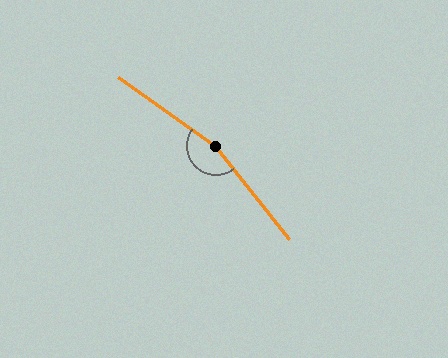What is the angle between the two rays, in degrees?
Approximately 164 degrees.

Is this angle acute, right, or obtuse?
It is obtuse.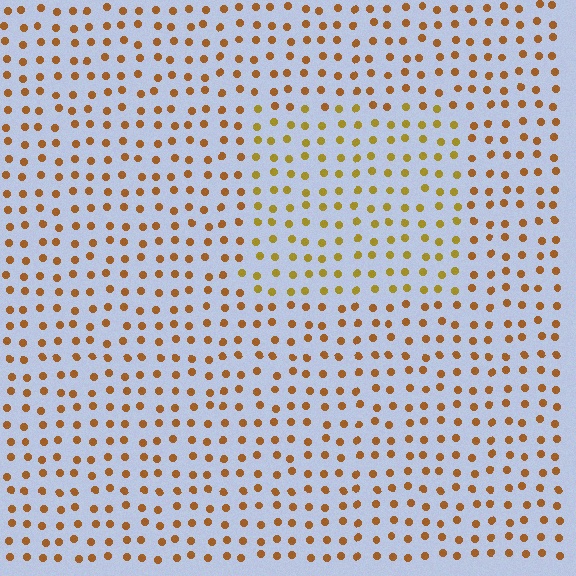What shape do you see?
I see a rectangle.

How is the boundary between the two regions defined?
The boundary is defined purely by a slight shift in hue (about 24 degrees). Spacing, size, and orientation are identical on both sides.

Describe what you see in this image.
The image is filled with small brown elements in a uniform arrangement. A rectangle-shaped region is visible where the elements are tinted to a slightly different hue, forming a subtle color boundary.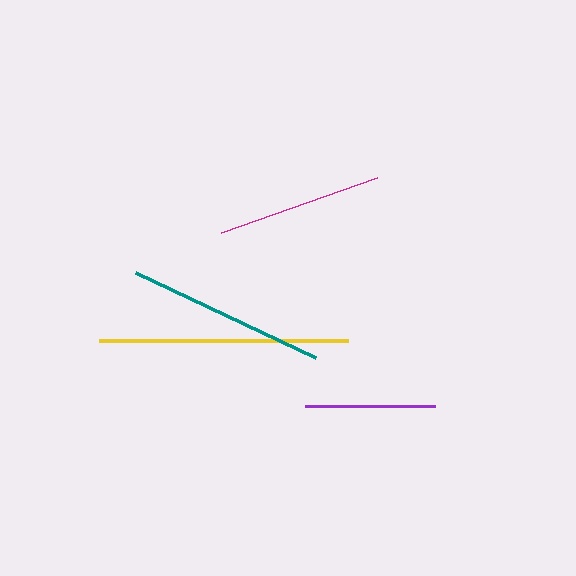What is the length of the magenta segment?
The magenta segment is approximately 165 pixels long.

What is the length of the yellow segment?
The yellow segment is approximately 249 pixels long.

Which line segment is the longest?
The yellow line is the longest at approximately 249 pixels.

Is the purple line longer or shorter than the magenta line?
The magenta line is longer than the purple line.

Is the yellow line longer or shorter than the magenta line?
The yellow line is longer than the magenta line.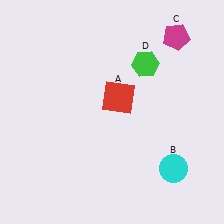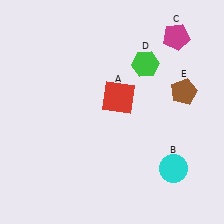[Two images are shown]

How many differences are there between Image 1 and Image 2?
There is 1 difference between the two images.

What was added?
A brown pentagon (E) was added in Image 2.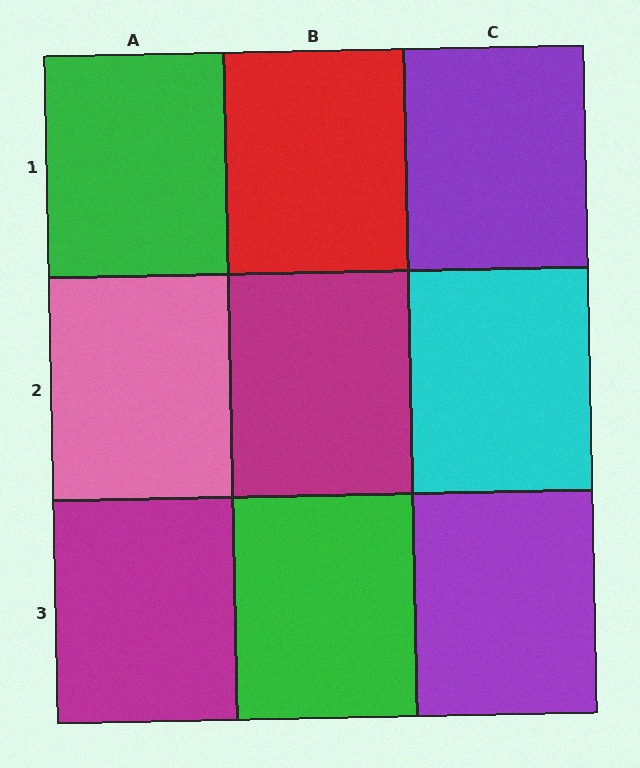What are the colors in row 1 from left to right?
Green, red, purple.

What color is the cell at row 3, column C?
Purple.